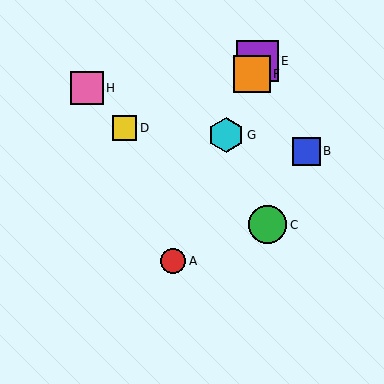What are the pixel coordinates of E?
Object E is at (257, 61).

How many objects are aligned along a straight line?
4 objects (A, E, F, G) are aligned along a straight line.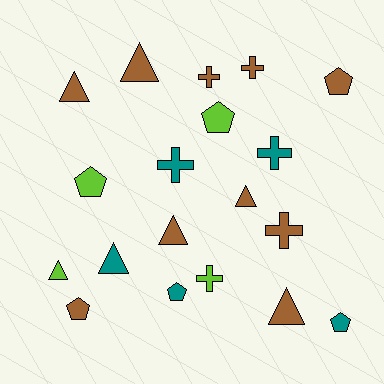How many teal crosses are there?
There are 2 teal crosses.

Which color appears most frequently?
Brown, with 10 objects.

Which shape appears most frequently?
Triangle, with 7 objects.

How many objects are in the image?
There are 19 objects.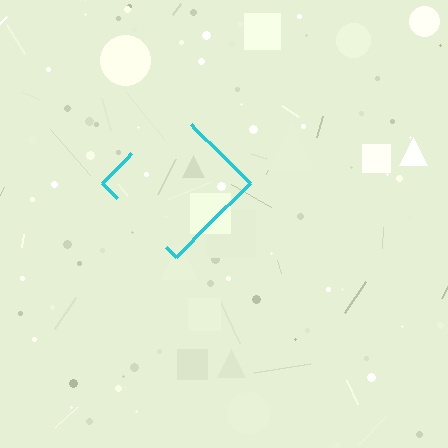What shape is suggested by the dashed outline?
The dashed outline suggests a diamond.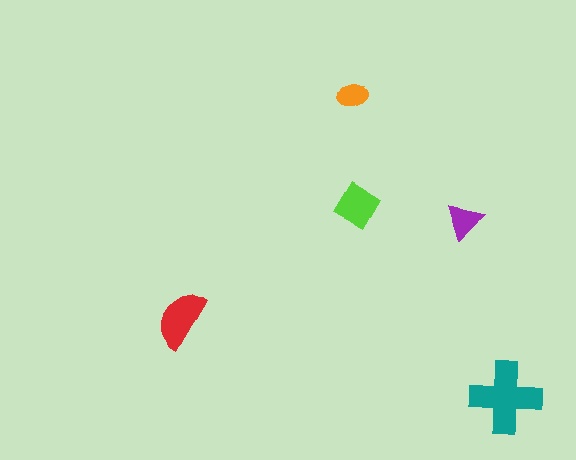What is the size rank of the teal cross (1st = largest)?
1st.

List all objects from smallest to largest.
The orange ellipse, the purple triangle, the lime diamond, the red semicircle, the teal cross.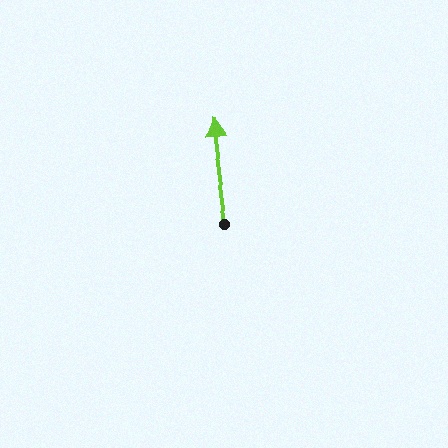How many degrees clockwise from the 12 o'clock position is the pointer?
Approximately 353 degrees.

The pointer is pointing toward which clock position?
Roughly 12 o'clock.